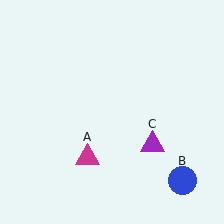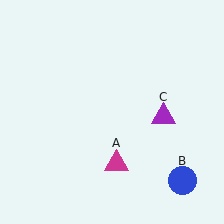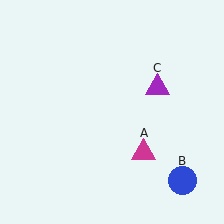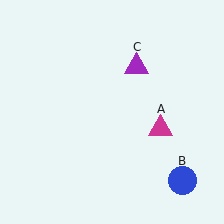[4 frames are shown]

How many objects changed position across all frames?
2 objects changed position: magenta triangle (object A), purple triangle (object C).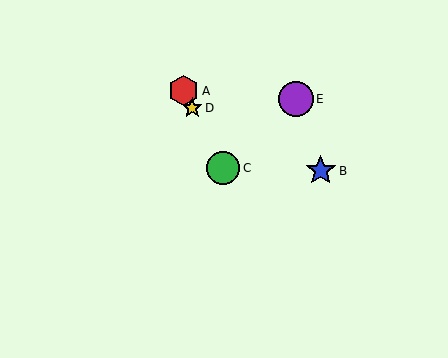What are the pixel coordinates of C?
Object C is at (223, 168).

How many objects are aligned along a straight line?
3 objects (A, C, D) are aligned along a straight line.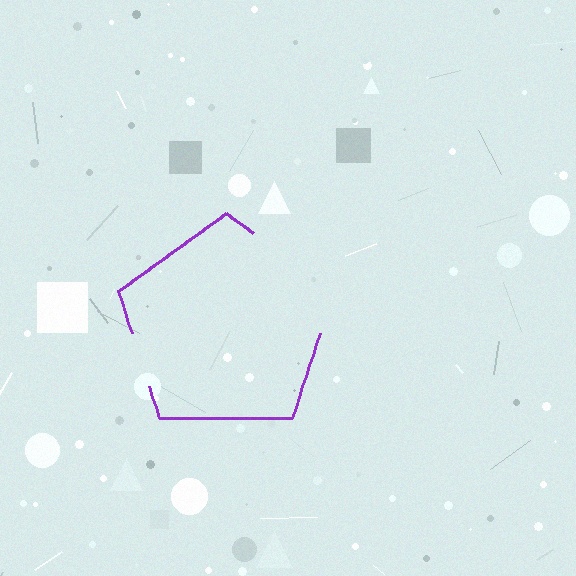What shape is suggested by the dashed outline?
The dashed outline suggests a pentagon.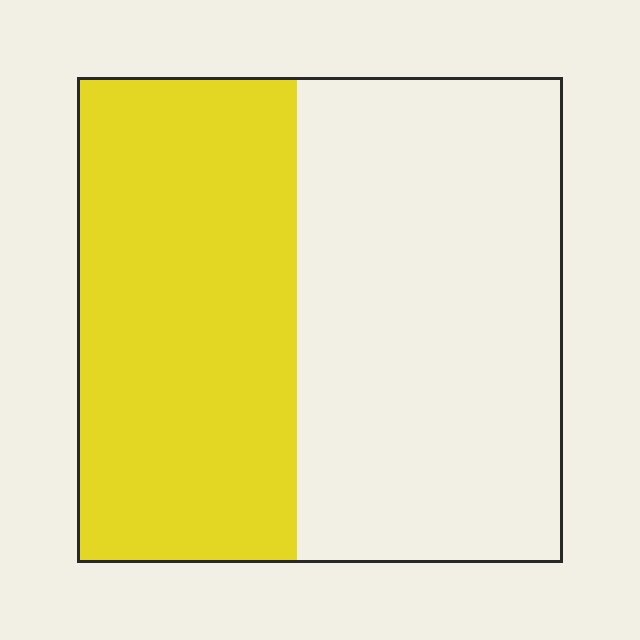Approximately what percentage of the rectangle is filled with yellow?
Approximately 45%.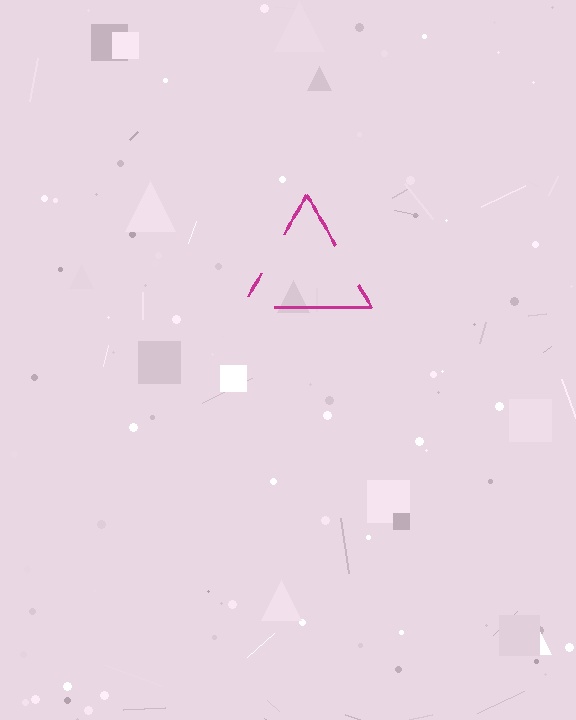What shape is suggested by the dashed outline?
The dashed outline suggests a triangle.